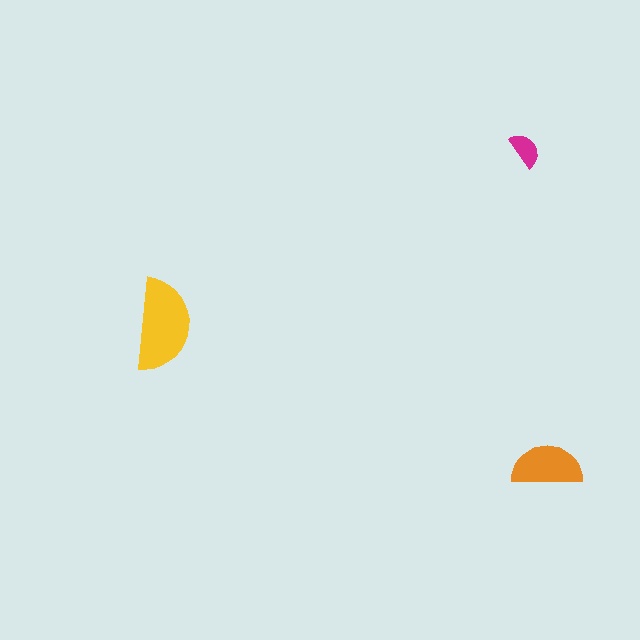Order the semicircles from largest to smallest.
the yellow one, the orange one, the magenta one.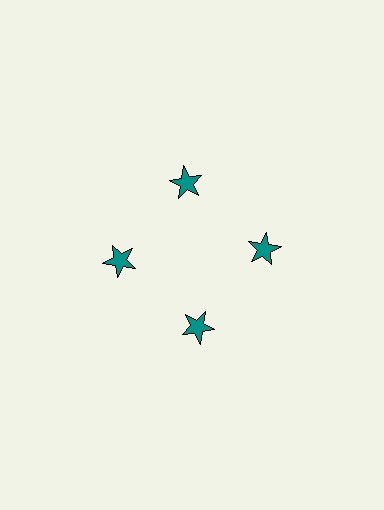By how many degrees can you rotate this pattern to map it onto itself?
The pattern maps onto itself every 90 degrees of rotation.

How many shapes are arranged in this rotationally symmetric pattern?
There are 4 shapes, arranged in 4 groups of 1.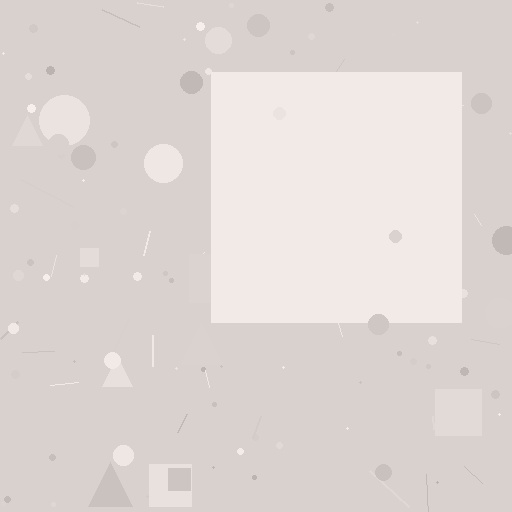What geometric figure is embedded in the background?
A square is embedded in the background.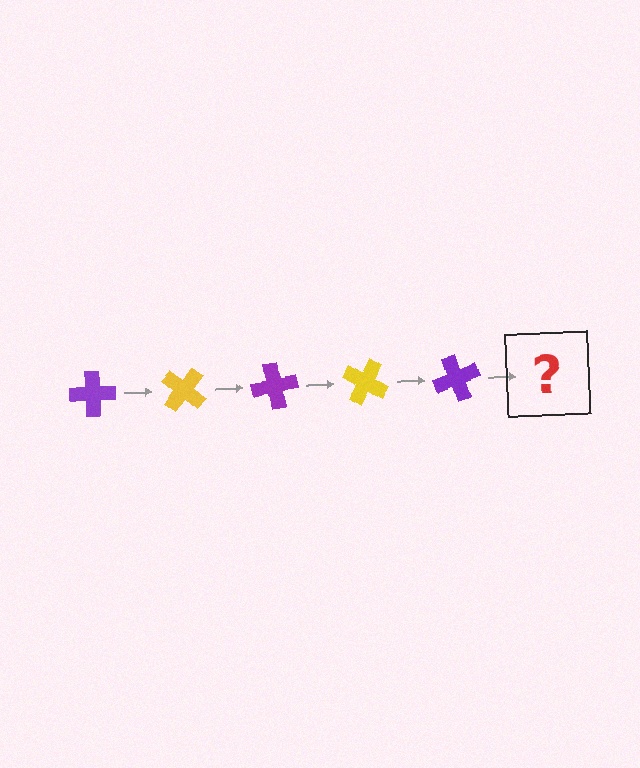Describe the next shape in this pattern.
It should be a yellow cross, rotated 200 degrees from the start.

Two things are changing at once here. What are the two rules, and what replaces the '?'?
The two rules are that it rotates 40 degrees each step and the color cycles through purple and yellow. The '?' should be a yellow cross, rotated 200 degrees from the start.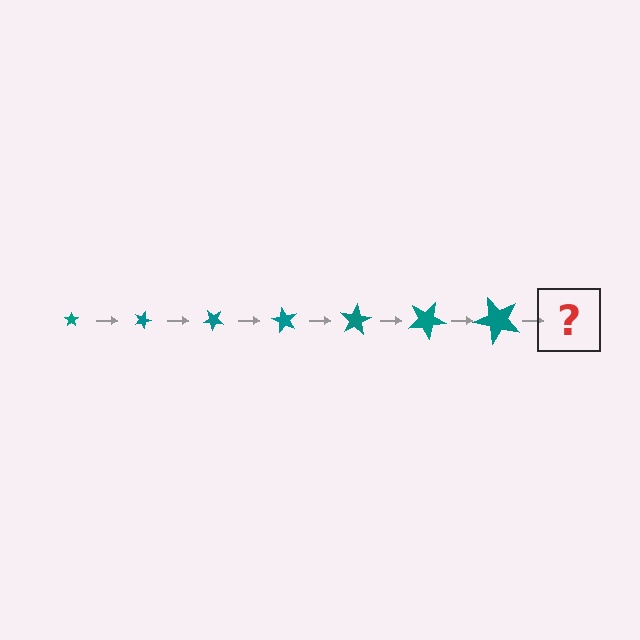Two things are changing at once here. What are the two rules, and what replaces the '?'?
The two rules are that the star grows larger each step and it rotates 20 degrees each step. The '?' should be a star, larger than the previous one and rotated 140 degrees from the start.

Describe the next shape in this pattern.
It should be a star, larger than the previous one and rotated 140 degrees from the start.